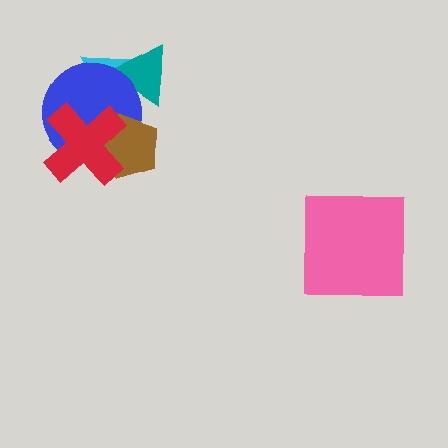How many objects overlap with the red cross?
2 objects overlap with the red cross.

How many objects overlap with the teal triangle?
2 objects overlap with the teal triangle.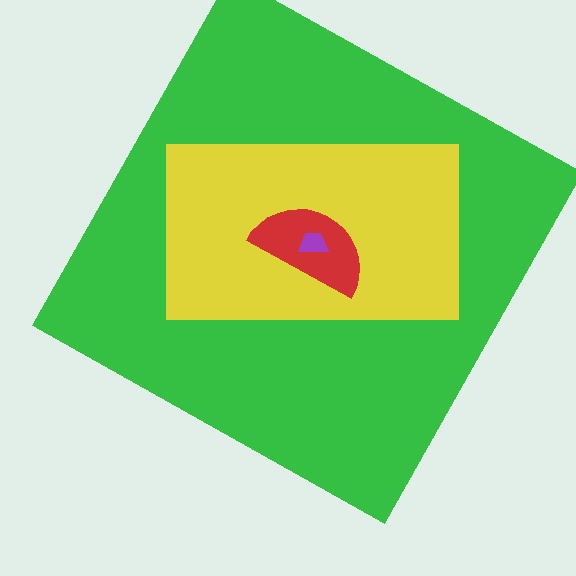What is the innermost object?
The purple trapezoid.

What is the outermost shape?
The green square.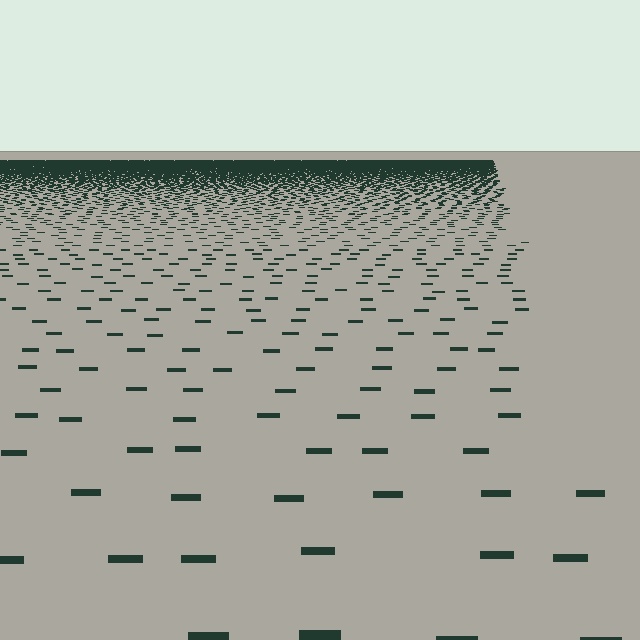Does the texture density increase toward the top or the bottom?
Density increases toward the top.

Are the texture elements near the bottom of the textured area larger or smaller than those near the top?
Larger. Near the bottom, elements are closer to the viewer and appear at a bigger on-screen size.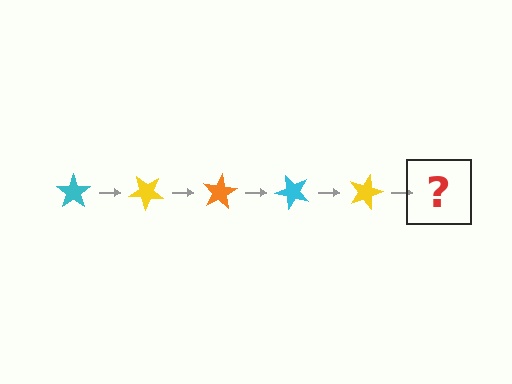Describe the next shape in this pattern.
It should be an orange star, rotated 200 degrees from the start.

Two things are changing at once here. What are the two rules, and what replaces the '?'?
The two rules are that it rotates 40 degrees each step and the color cycles through cyan, yellow, and orange. The '?' should be an orange star, rotated 200 degrees from the start.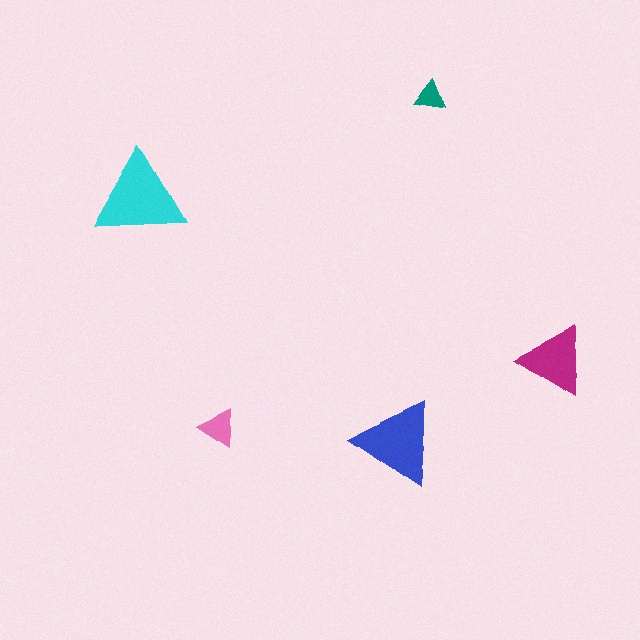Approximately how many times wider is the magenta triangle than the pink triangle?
About 2 times wider.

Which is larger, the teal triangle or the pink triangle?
The pink one.